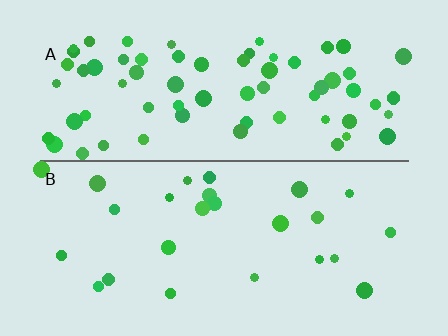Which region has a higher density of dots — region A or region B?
A (the top).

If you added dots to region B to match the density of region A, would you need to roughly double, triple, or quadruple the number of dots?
Approximately triple.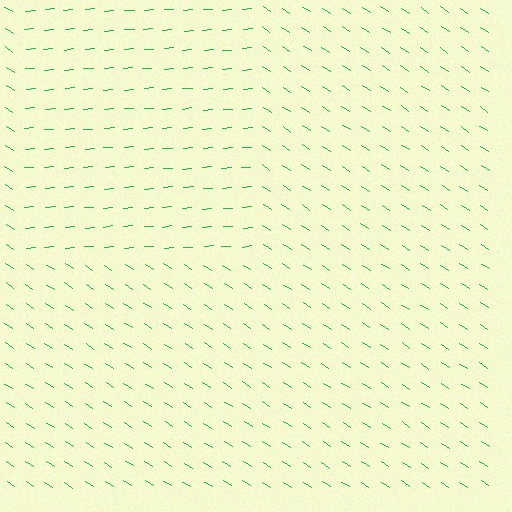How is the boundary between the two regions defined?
The boundary is defined purely by a change in line orientation (approximately 38 degrees difference). All lines are the same color and thickness.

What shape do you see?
I see a rectangle.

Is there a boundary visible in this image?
Yes, there is a texture boundary formed by a change in line orientation.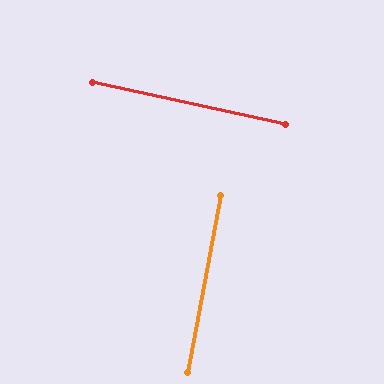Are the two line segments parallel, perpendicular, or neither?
Perpendicular — they meet at approximately 88°.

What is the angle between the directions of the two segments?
Approximately 88 degrees.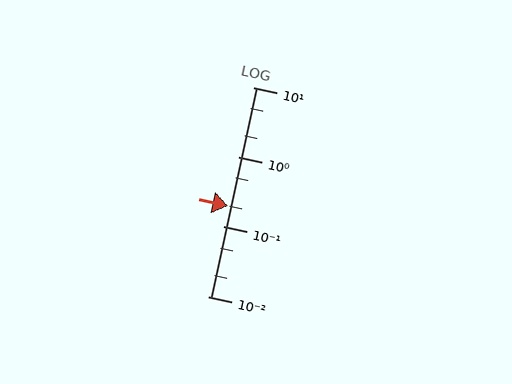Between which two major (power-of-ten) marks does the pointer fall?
The pointer is between 0.1 and 1.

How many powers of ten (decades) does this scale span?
The scale spans 3 decades, from 0.01 to 10.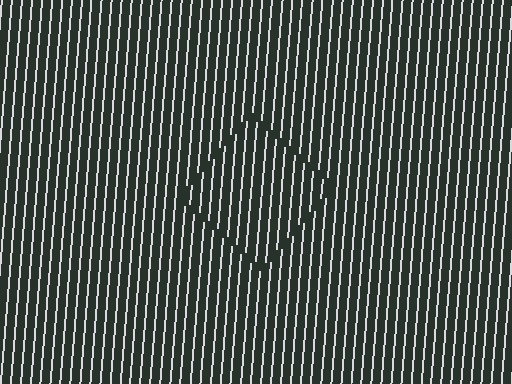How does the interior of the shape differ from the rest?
The interior of the shape contains the same grating, shifted by half a period — the contour is defined by the phase discontinuity where line-ends from the inner and outer gratings abut.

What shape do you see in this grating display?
An illusory square. The interior of the shape contains the same grating, shifted by half a period — the contour is defined by the phase discontinuity where line-ends from the inner and outer gratings abut.